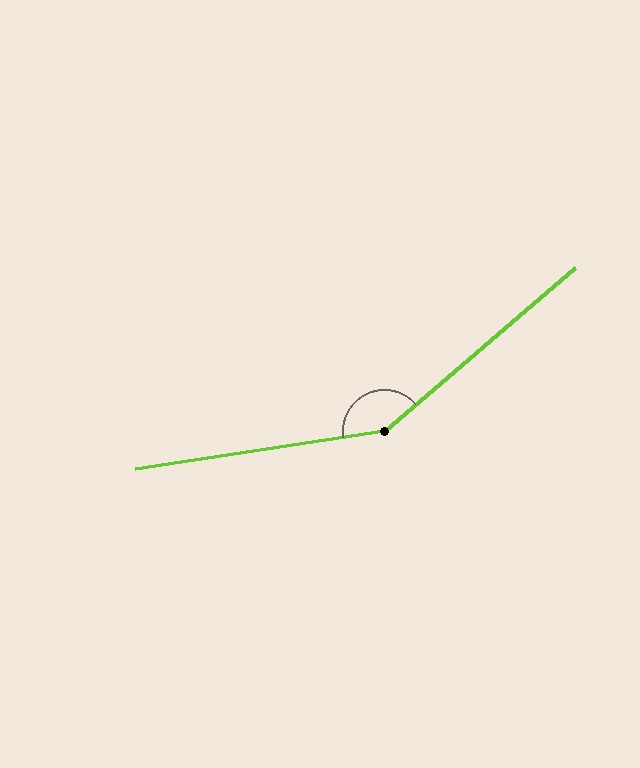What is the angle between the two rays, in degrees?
Approximately 148 degrees.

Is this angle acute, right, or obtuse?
It is obtuse.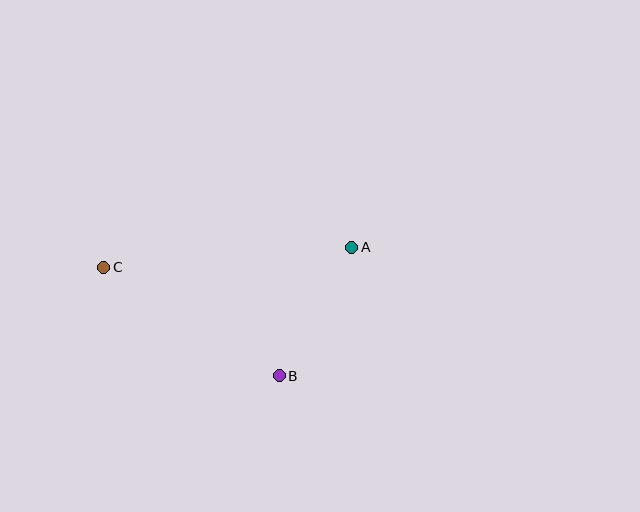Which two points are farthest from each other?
Points A and C are farthest from each other.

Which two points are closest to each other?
Points A and B are closest to each other.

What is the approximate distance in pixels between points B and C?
The distance between B and C is approximately 206 pixels.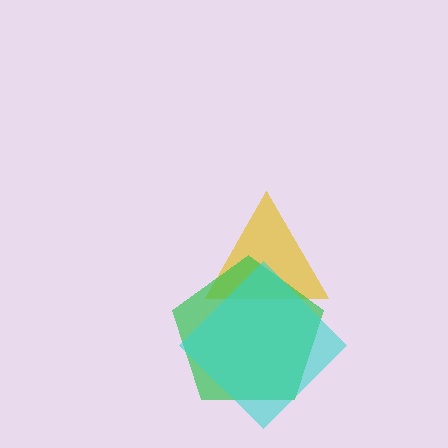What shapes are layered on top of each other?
The layered shapes are: a yellow triangle, a green pentagon, a cyan diamond.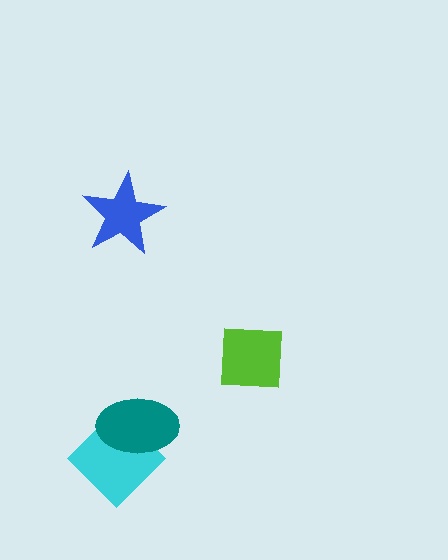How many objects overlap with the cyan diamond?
1 object overlaps with the cyan diamond.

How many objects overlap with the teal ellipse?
1 object overlaps with the teal ellipse.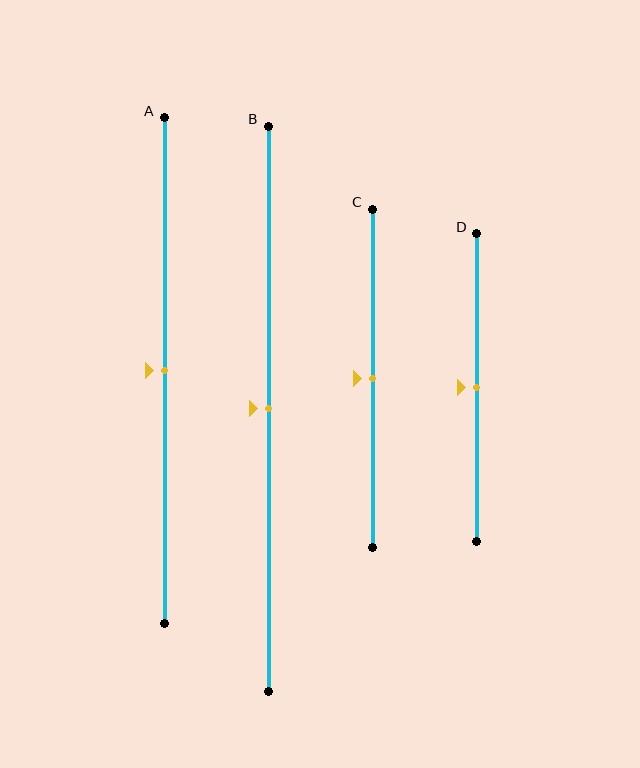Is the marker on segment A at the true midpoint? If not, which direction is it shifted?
Yes, the marker on segment A is at the true midpoint.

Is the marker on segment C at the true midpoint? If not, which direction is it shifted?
Yes, the marker on segment C is at the true midpoint.